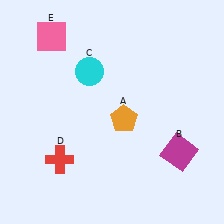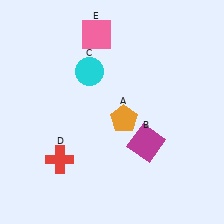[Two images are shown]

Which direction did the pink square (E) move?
The pink square (E) moved right.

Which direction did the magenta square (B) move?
The magenta square (B) moved left.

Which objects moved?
The objects that moved are: the magenta square (B), the pink square (E).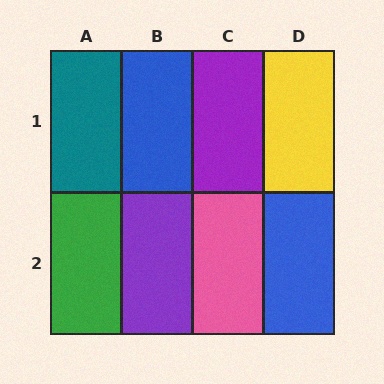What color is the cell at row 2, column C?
Pink.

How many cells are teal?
1 cell is teal.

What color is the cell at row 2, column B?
Purple.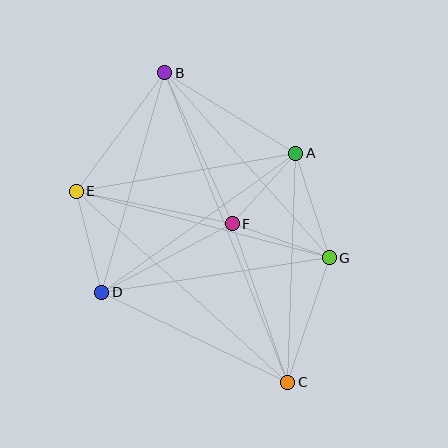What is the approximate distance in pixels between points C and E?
The distance between C and E is approximately 285 pixels.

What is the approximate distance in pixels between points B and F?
The distance between B and F is approximately 165 pixels.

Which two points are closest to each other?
Points A and F are closest to each other.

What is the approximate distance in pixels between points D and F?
The distance between D and F is approximately 148 pixels.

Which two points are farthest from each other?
Points B and C are farthest from each other.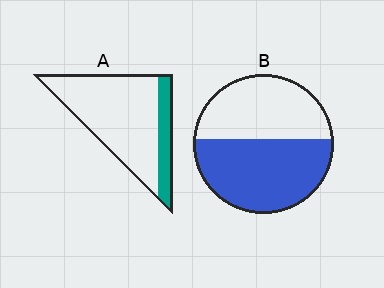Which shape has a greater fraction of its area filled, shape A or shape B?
Shape B.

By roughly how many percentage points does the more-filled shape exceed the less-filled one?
By roughly 35 percentage points (B over A).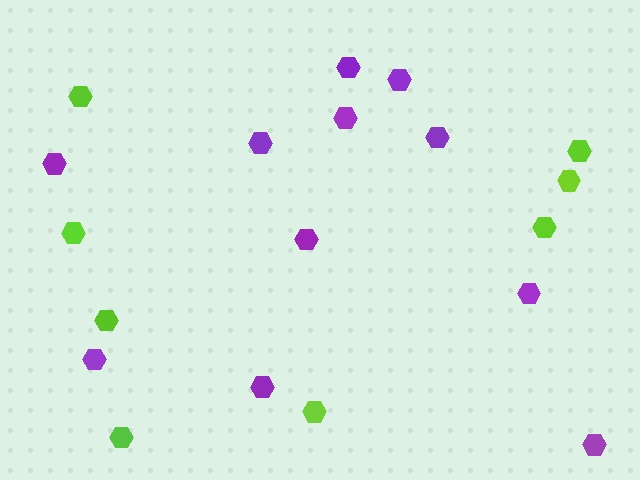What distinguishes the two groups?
There are 2 groups: one group of lime hexagons (8) and one group of purple hexagons (11).